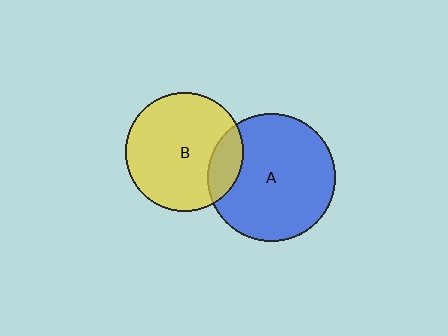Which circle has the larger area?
Circle A (blue).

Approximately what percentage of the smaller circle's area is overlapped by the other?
Approximately 15%.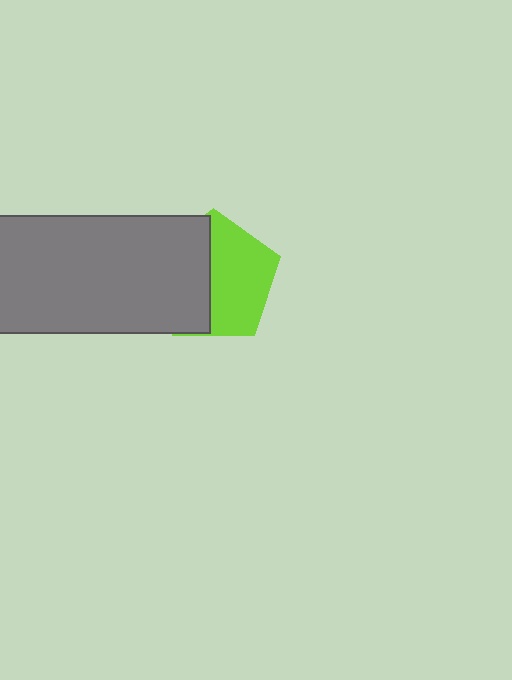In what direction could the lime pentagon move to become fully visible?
The lime pentagon could move right. That would shift it out from behind the gray rectangle entirely.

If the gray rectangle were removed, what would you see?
You would see the complete lime pentagon.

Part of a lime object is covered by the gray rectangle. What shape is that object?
It is a pentagon.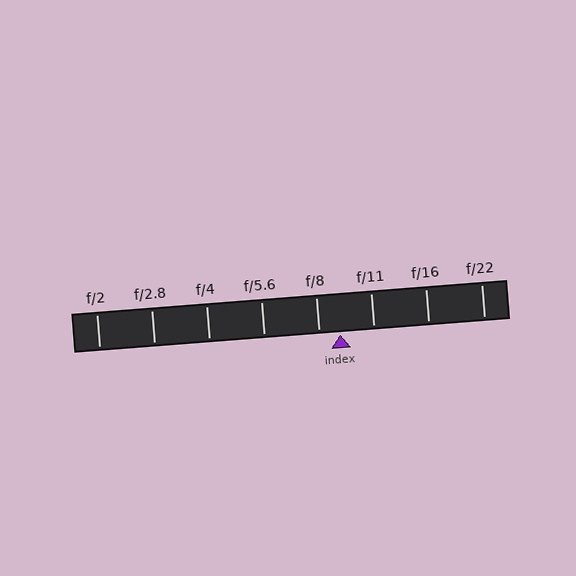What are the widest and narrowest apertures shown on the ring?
The widest aperture shown is f/2 and the narrowest is f/22.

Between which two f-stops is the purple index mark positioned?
The index mark is between f/8 and f/11.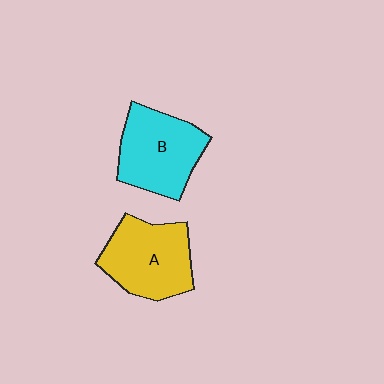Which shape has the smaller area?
Shape B (cyan).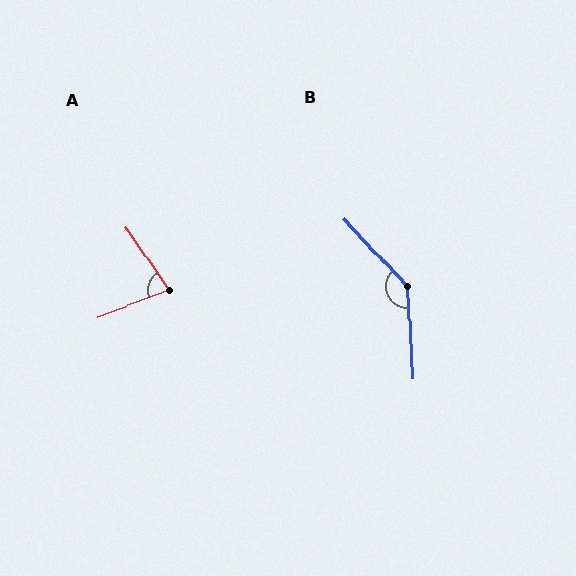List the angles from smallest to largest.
A (77°), B (141°).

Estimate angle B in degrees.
Approximately 141 degrees.